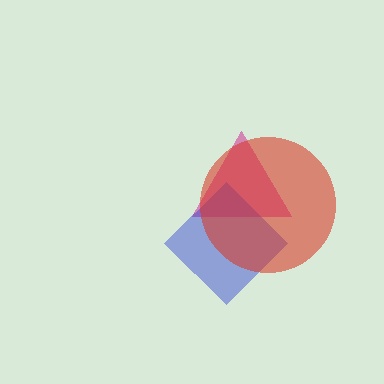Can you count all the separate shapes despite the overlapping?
Yes, there are 3 separate shapes.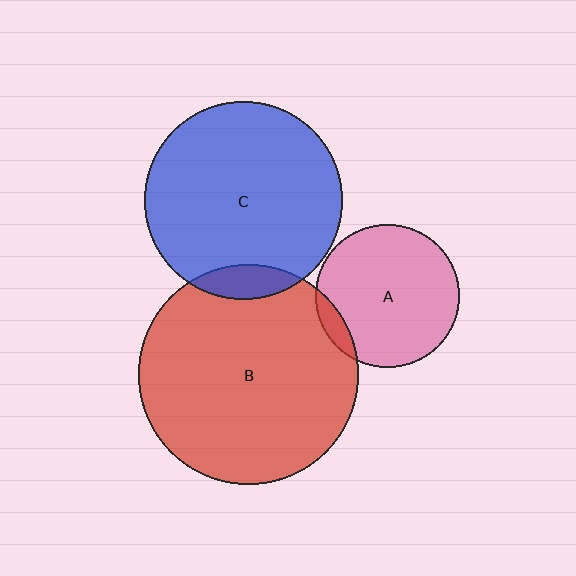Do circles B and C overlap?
Yes.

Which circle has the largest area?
Circle B (red).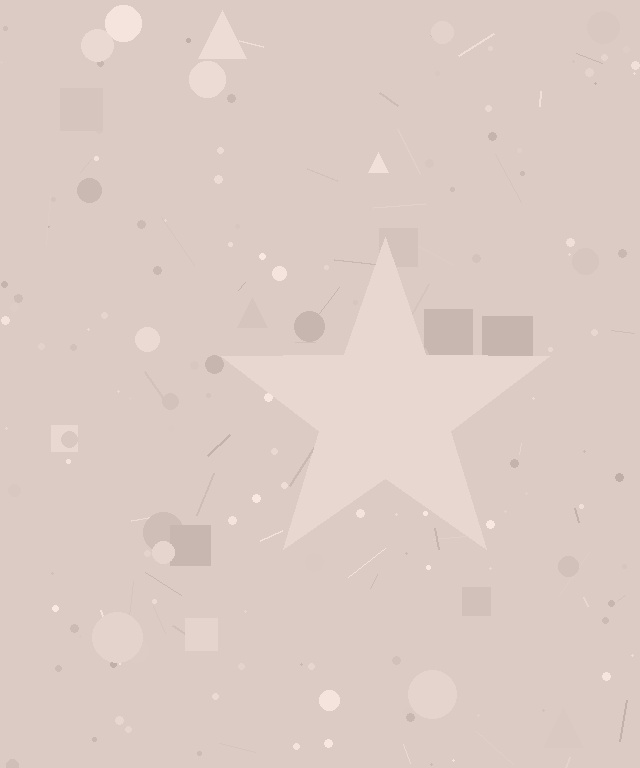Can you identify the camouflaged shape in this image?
The camouflaged shape is a star.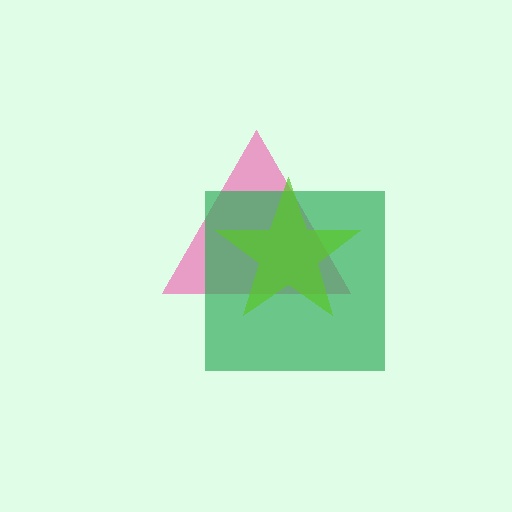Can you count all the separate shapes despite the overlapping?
Yes, there are 3 separate shapes.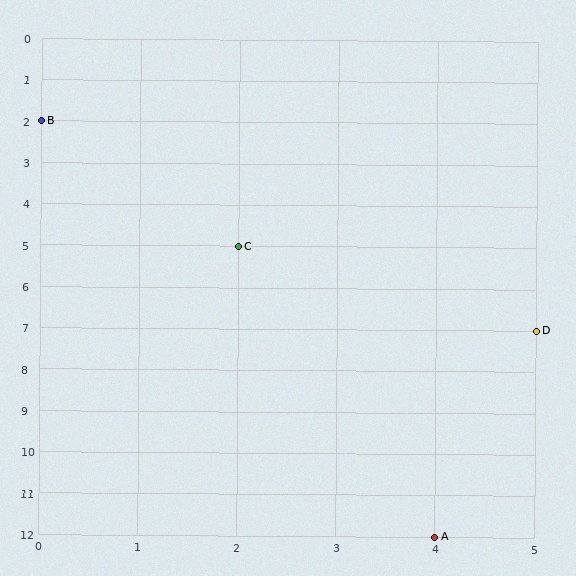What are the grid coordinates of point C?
Point C is at grid coordinates (2, 5).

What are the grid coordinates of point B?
Point B is at grid coordinates (0, 2).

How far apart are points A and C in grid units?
Points A and C are 2 columns and 7 rows apart (about 7.3 grid units diagonally).